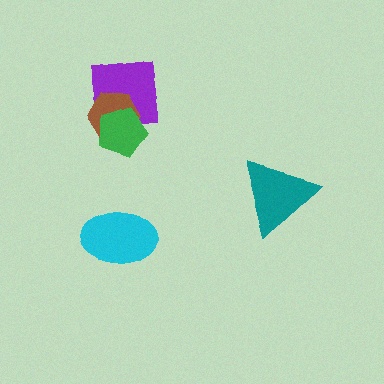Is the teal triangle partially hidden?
No, no other shape covers it.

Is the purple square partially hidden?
Yes, it is partially covered by another shape.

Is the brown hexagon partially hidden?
Yes, it is partially covered by another shape.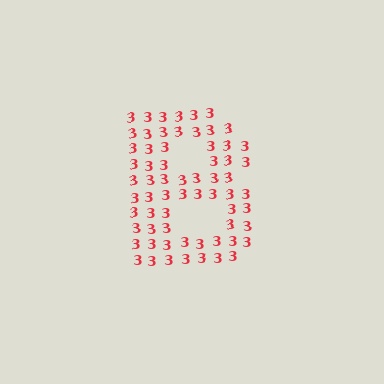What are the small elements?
The small elements are digit 3's.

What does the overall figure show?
The overall figure shows the letter B.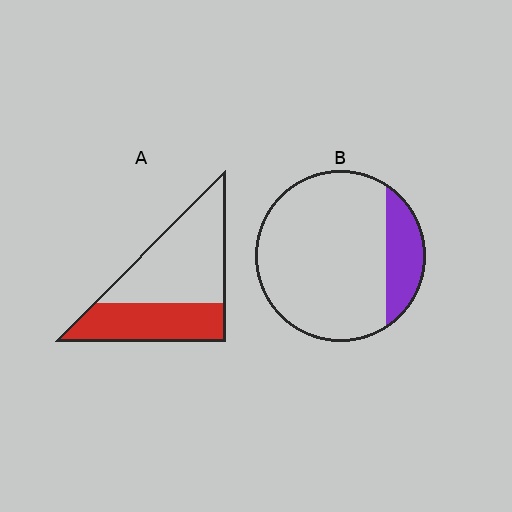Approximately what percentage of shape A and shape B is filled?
A is approximately 40% and B is approximately 20%.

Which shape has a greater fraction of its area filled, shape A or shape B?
Shape A.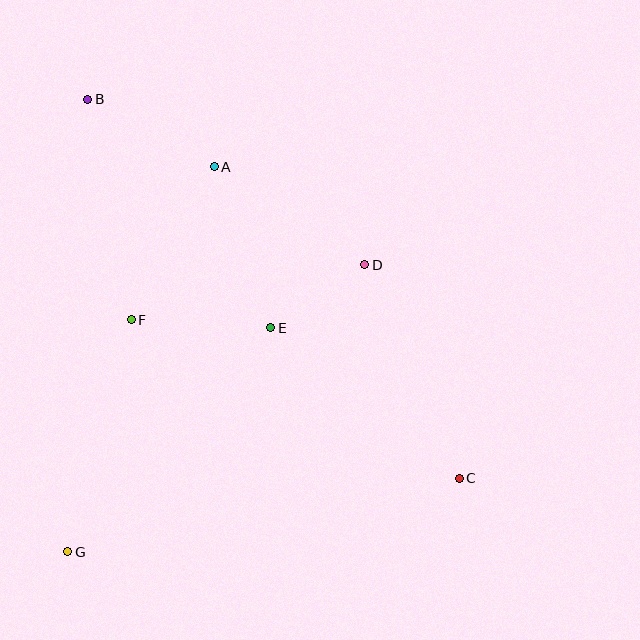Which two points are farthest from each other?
Points B and C are farthest from each other.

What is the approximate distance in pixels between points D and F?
The distance between D and F is approximately 240 pixels.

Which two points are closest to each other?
Points D and E are closest to each other.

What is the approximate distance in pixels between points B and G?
The distance between B and G is approximately 453 pixels.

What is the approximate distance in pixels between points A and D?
The distance between A and D is approximately 180 pixels.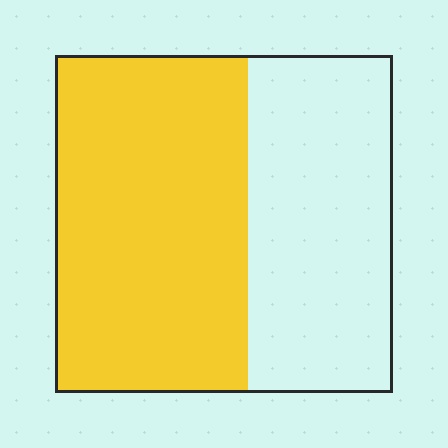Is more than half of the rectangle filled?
Yes.